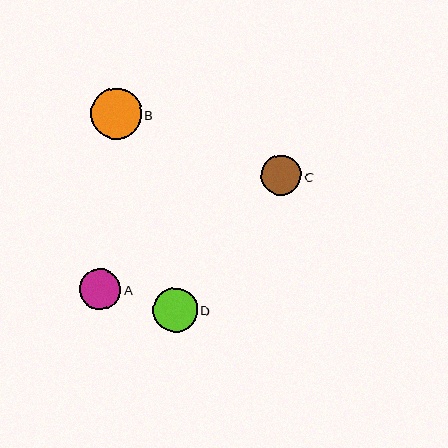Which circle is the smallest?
Circle C is the smallest with a size of approximately 40 pixels.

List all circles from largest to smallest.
From largest to smallest: B, D, A, C.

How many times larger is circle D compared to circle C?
Circle D is approximately 1.1 times the size of circle C.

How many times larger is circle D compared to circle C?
Circle D is approximately 1.1 times the size of circle C.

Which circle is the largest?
Circle B is the largest with a size of approximately 51 pixels.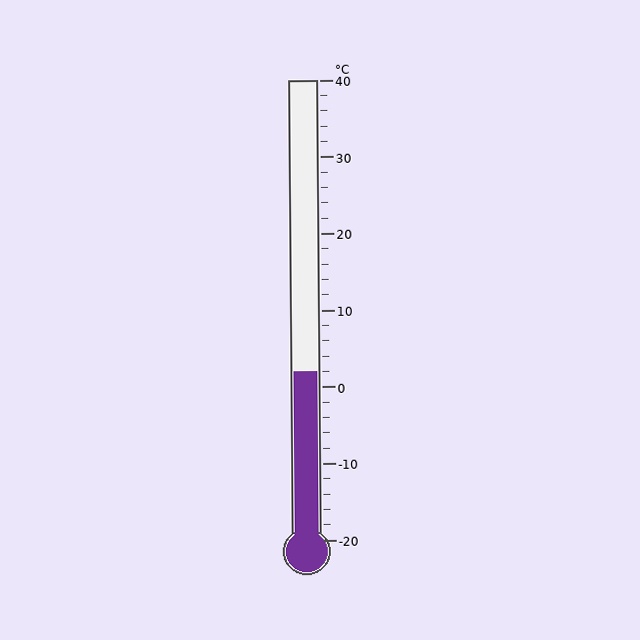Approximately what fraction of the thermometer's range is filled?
The thermometer is filled to approximately 35% of its range.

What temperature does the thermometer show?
The thermometer shows approximately 2°C.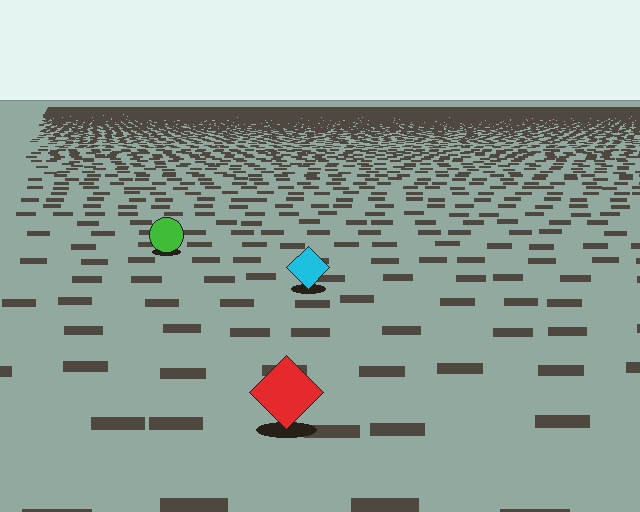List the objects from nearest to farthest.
From nearest to farthest: the red diamond, the cyan diamond, the green circle.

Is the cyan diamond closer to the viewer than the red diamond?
No. The red diamond is closer — you can tell from the texture gradient: the ground texture is coarser near it.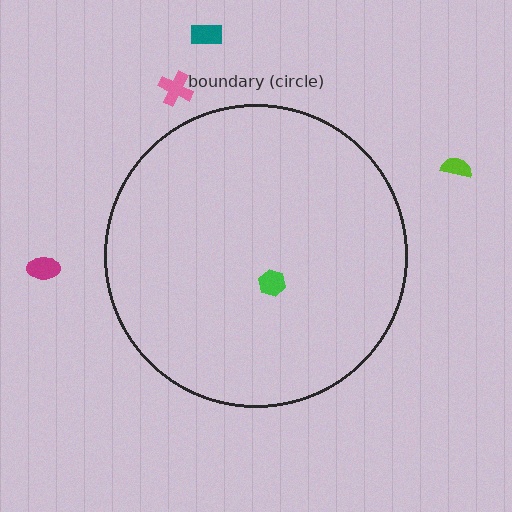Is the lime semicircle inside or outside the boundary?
Outside.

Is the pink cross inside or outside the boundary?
Outside.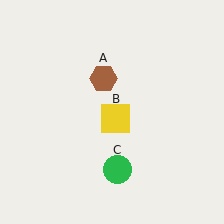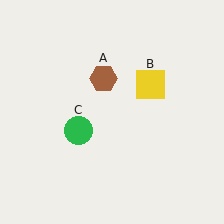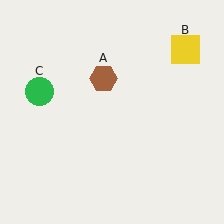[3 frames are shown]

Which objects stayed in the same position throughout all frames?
Brown hexagon (object A) remained stationary.